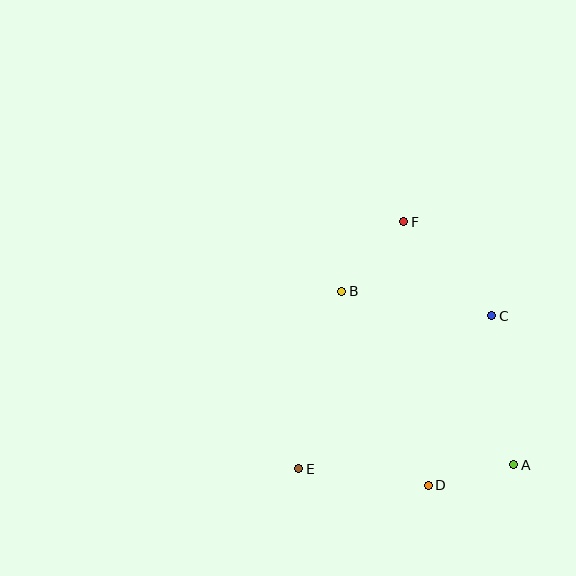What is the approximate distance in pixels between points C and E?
The distance between C and E is approximately 247 pixels.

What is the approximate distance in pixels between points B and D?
The distance between B and D is approximately 212 pixels.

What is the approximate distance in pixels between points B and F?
The distance between B and F is approximately 93 pixels.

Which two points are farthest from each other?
Points E and F are farthest from each other.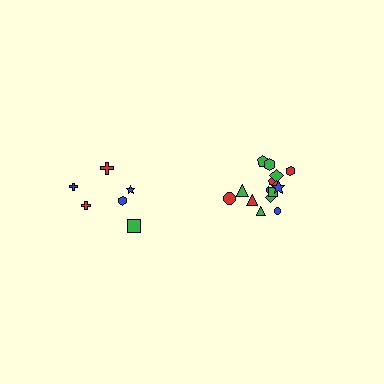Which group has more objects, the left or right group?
The right group.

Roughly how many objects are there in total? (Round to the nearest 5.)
Roughly 20 objects in total.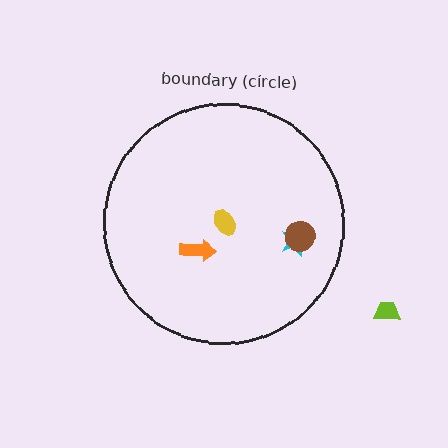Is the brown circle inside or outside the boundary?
Inside.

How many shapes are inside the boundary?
4 inside, 1 outside.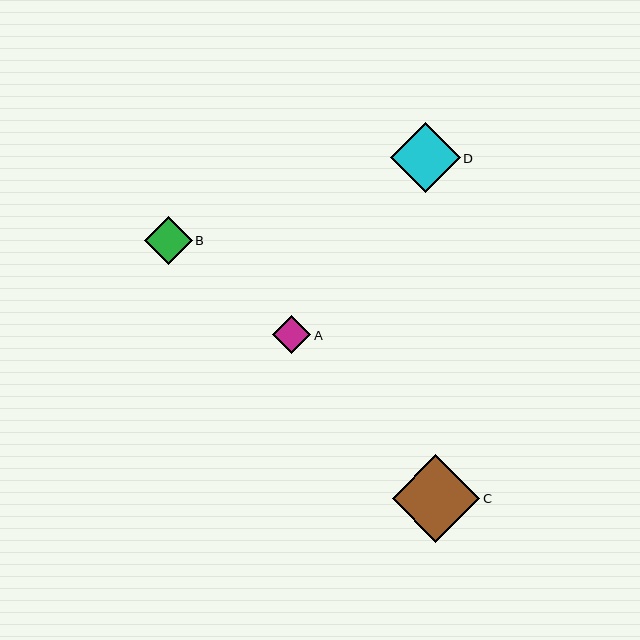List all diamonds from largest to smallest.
From largest to smallest: C, D, B, A.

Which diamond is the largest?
Diamond C is the largest with a size of approximately 87 pixels.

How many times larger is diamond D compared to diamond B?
Diamond D is approximately 1.5 times the size of diamond B.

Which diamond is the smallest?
Diamond A is the smallest with a size of approximately 39 pixels.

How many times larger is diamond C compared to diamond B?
Diamond C is approximately 1.8 times the size of diamond B.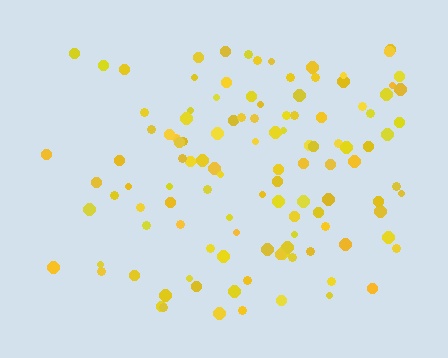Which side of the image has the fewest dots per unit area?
The left.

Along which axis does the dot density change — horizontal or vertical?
Horizontal.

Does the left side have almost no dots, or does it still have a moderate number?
Still a moderate number, just noticeably fewer than the right.